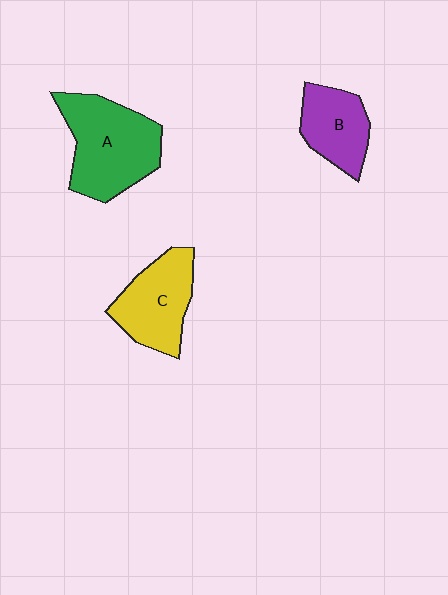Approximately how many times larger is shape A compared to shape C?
Approximately 1.3 times.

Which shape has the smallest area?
Shape B (purple).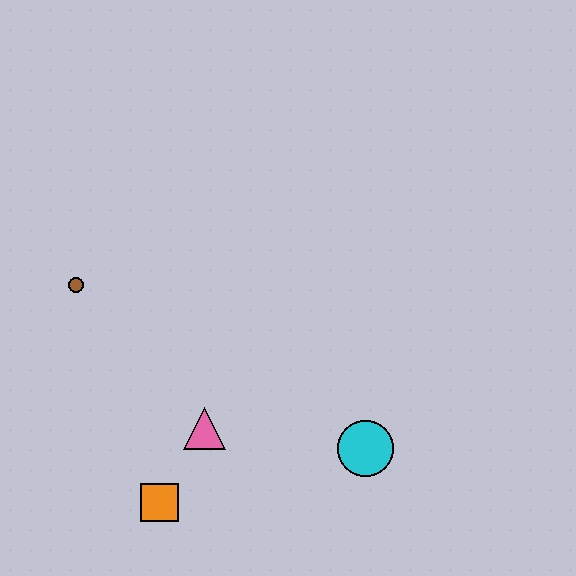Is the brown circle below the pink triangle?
No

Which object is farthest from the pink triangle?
The brown circle is farthest from the pink triangle.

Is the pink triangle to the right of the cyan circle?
No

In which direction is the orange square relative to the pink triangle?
The orange square is below the pink triangle.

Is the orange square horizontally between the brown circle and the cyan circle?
Yes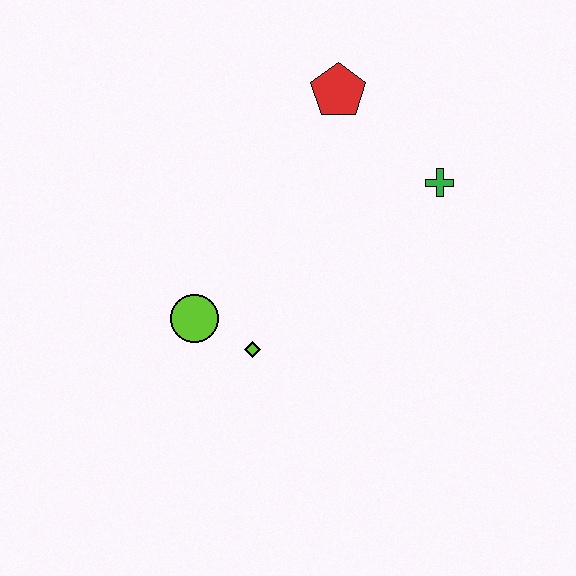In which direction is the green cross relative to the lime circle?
The green cross is to the right of the lime circle.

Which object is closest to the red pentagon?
The green cross is closest to the red pentagon.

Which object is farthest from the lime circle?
The green cross is farthest from the lime circle.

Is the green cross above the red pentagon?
No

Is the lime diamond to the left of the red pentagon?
Yes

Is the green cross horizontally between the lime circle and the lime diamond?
No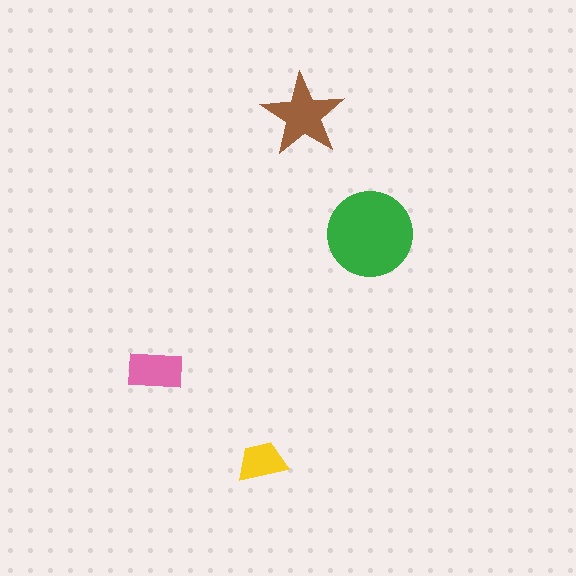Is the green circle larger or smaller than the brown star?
Larger.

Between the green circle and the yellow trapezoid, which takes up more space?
The green circle.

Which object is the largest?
The green circle.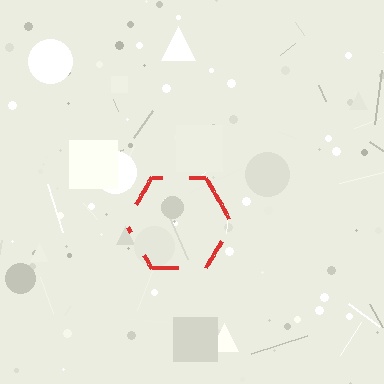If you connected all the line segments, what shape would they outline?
They would outline a hexagon.